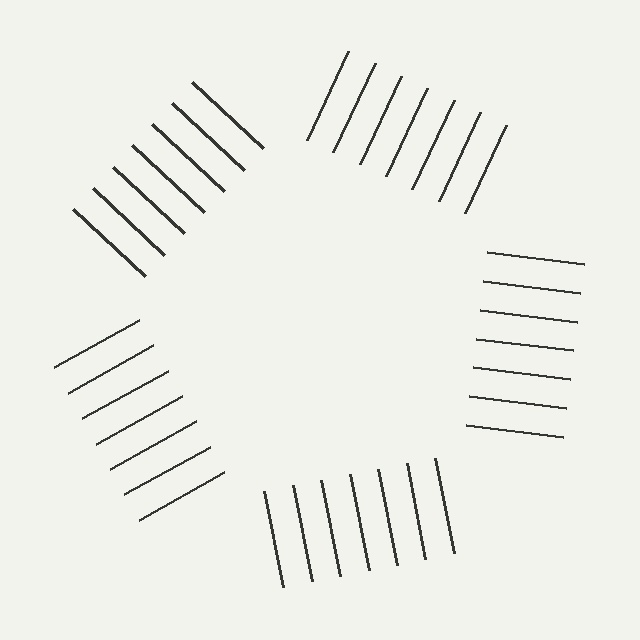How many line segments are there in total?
35 — 7 along each of the 5 edges.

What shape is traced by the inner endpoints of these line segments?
An illusory pentagon — the line segments terminate on its edges but no continuous stroke is drawn.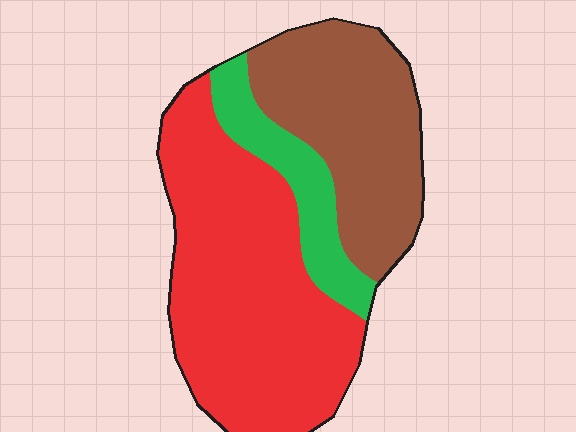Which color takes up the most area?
Red, at roughly 55%.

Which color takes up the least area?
Green, at roughly 15%.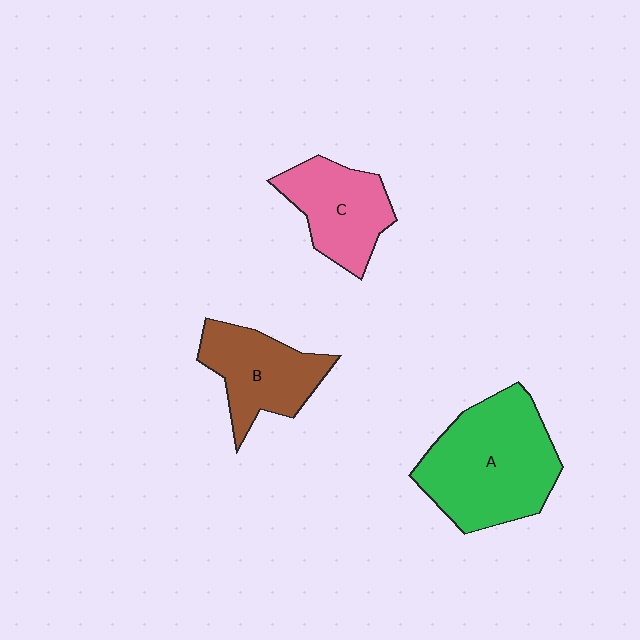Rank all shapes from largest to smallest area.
From largest to smallest: A (green), B (brown), C (pink).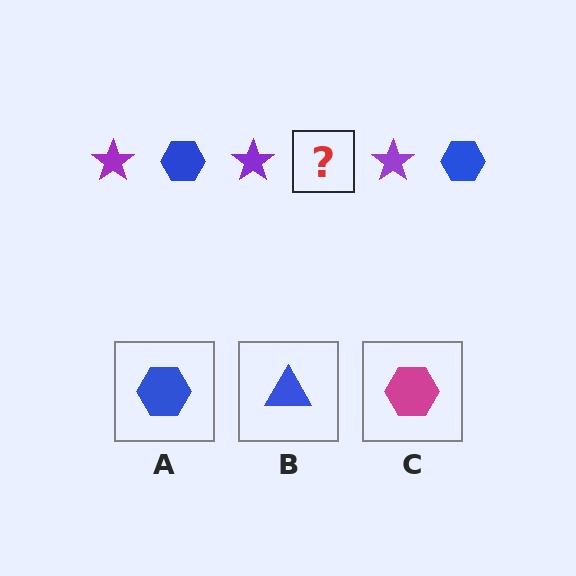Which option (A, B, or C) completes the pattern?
A.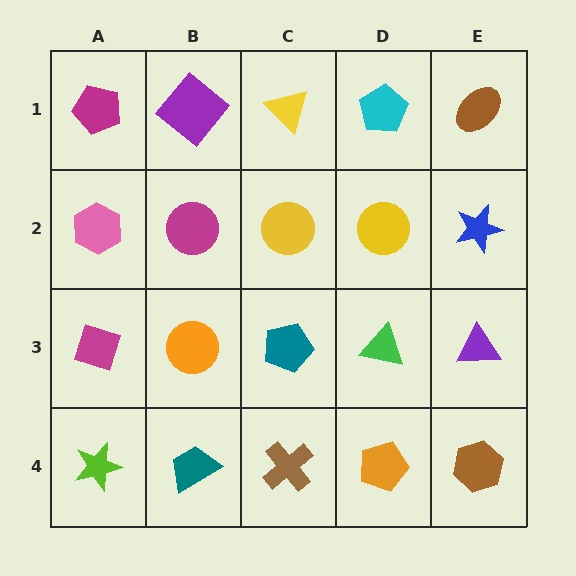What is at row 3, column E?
A purple triangle.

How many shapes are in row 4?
5 shapes.